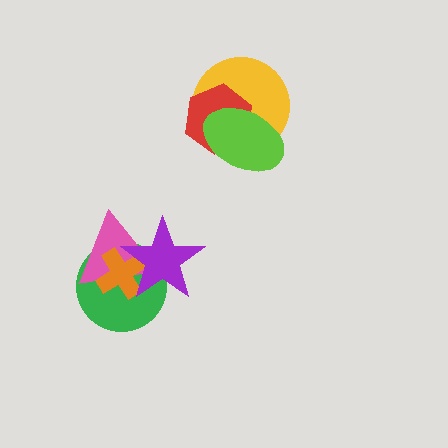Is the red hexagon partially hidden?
Yes, it is partially covered by another shape.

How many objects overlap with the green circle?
3 objects overlap with the green circle.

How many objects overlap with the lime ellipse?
2 objects overlap with the lime ellipse.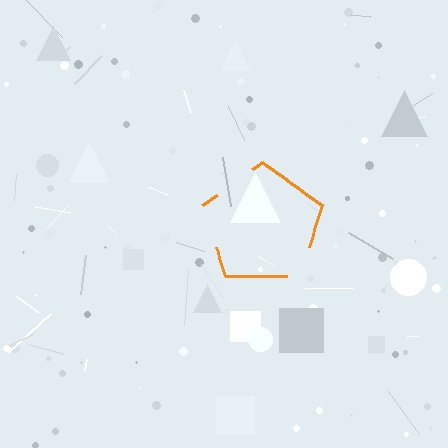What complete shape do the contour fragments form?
The contour fragments form a pentagon.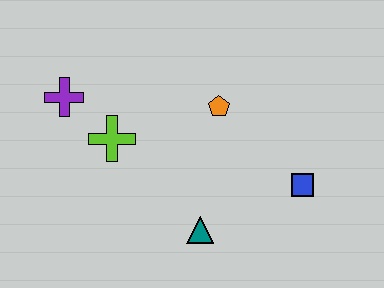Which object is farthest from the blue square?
The purple cross is farthest from the blue square.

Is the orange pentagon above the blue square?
Yes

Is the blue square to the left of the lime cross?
No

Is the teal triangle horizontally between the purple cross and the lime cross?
No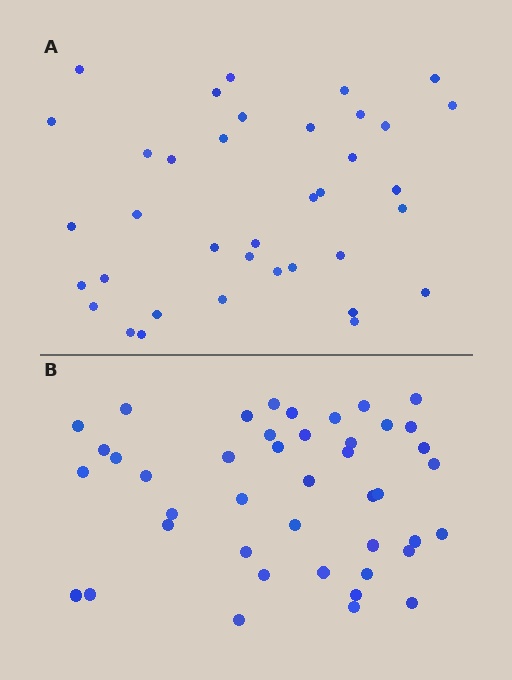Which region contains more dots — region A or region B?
Region B (the bottom region) has more dots.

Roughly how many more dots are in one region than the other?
Region B has about 6 more dots than region A.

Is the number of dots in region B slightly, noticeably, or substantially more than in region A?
Region B has only slightly more — the two regions are fairly close. The ratio is roughly 1.2 to 1.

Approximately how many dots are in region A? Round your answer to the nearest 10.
About 40 dots. (The exact count is 37, which rounds to 40.)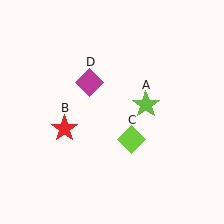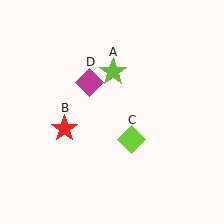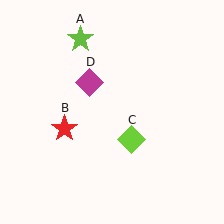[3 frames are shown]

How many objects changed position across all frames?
1 object changed position: lime star (object A).